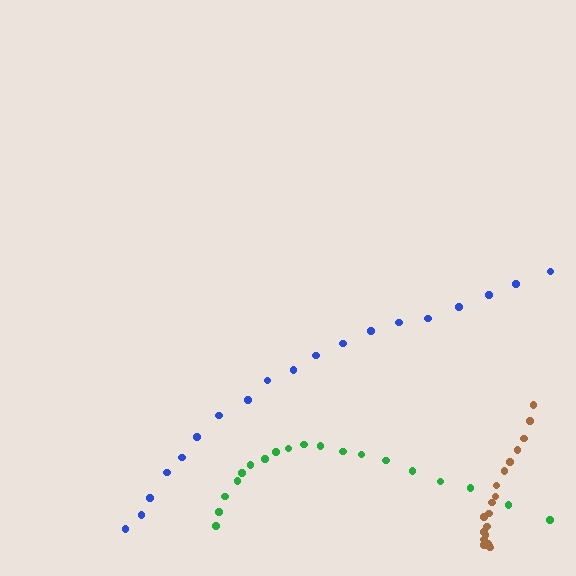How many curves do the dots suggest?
There are 3 distinct paths.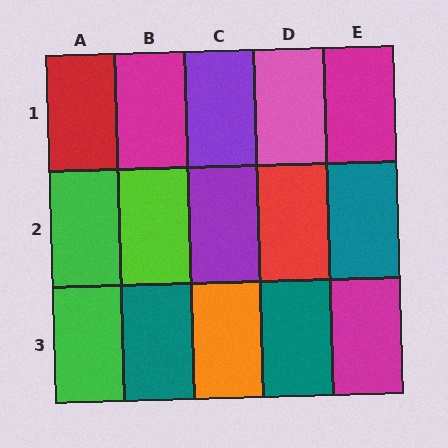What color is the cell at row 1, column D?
Pink.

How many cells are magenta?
3 cells are magenta.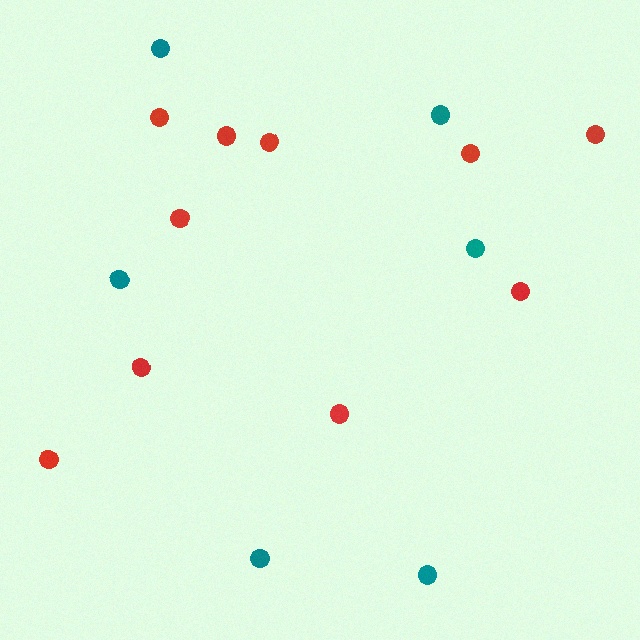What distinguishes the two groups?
There are 2 groups: one group of teal circles (6) and one group of red circles (10).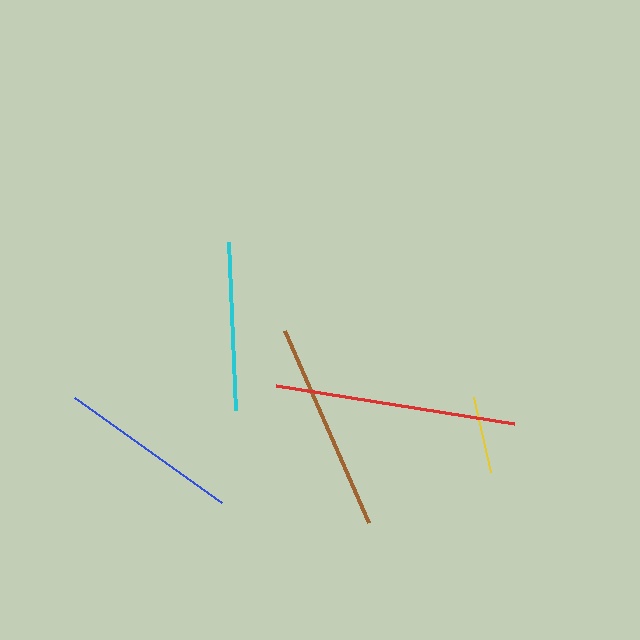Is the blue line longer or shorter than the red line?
The red line is longer than the blue line.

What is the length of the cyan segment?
The cyan segment is approximately 168 pixels long.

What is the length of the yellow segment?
The yellow segment is approximately 77 pixels long.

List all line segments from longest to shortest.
From longest to shortest: red, brown, blue, cyan, yellow.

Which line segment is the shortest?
The yellow line is the shortest at approximately 77 pixels.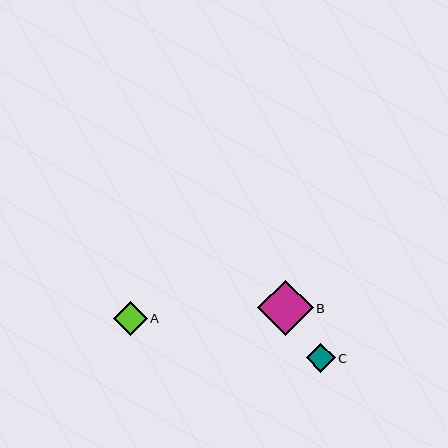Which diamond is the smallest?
Diamond C is the smallest with a size of approximately 29 pixels.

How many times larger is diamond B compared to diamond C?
Diamond B is approximately 1.9 times the size of diamond C.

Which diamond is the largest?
Diamond B is the largest with a size of approximately 55 pixels.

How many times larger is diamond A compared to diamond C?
Diamond A is approximately 1.2 times the size of diamond C.